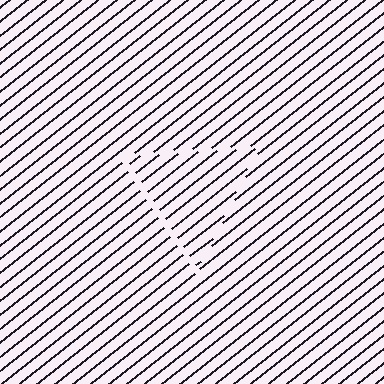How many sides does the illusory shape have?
3 sides — the line-ends trace a triangle.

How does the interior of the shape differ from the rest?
The interior of the shape contains the same grating, shifted by half a period — the contour is defined by the phase discontinuity where line-ends from the inner and outer gratings abut.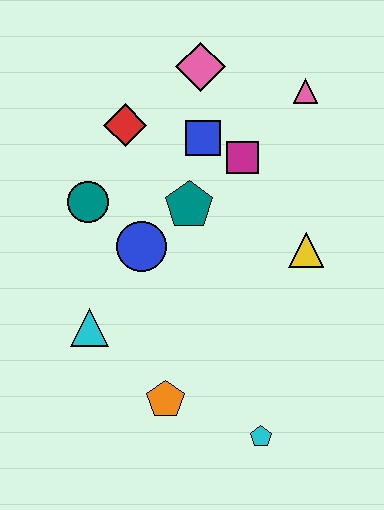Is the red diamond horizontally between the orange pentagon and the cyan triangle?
Yes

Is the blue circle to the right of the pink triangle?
No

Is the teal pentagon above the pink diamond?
No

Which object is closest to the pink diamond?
The blue square is closest to the pink diamond.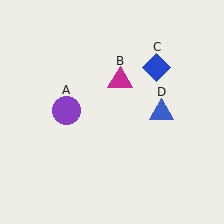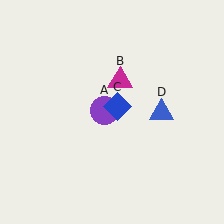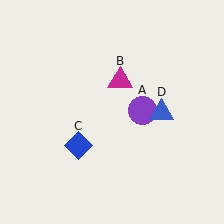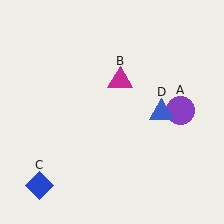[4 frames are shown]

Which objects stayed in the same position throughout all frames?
Magenta triangle (object B) and blue triangle (object D) remained stationary.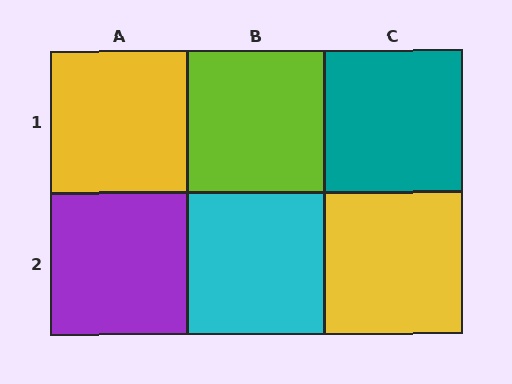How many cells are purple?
1 cell is purple.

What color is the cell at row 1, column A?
Yellow.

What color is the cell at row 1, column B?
Lime.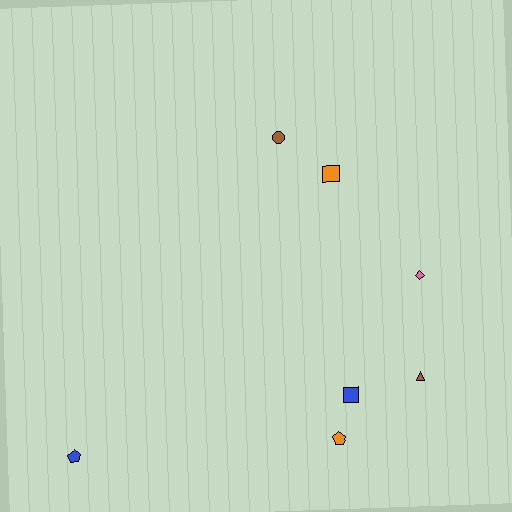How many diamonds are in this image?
There is 1 diamond.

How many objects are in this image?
There are 7 objects.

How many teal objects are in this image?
There are no teal objects.